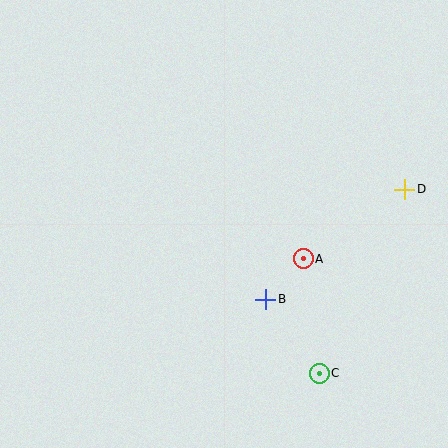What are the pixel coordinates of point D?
Point D is at (405, 190).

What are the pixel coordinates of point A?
Point A is at (303, 259).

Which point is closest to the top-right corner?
Point D is closest to the top-right corner.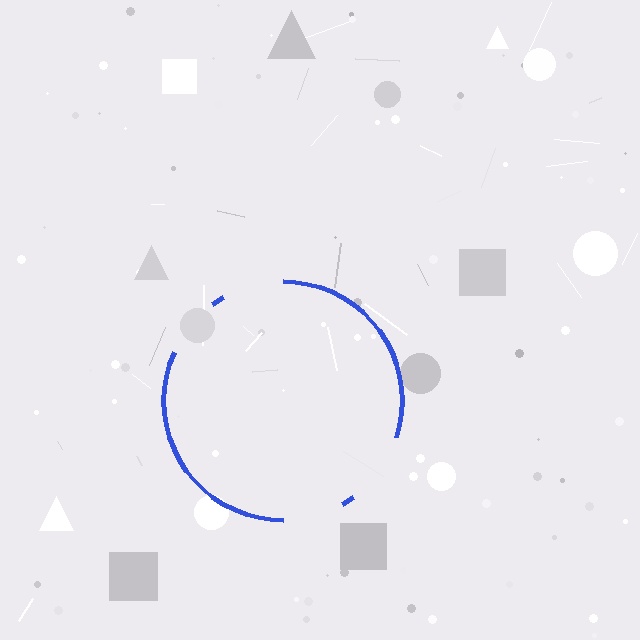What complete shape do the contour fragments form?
The contour fragments form a circle.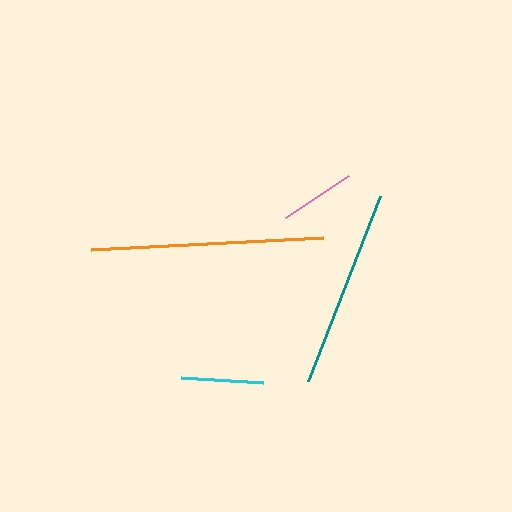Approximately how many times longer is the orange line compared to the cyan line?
The orange line is approximately 2.8 times the length of the cyan line.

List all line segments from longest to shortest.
From longest to shortest: orange, teal, cyan, pink.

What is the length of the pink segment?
The pink segment is approximately 75 pixels long.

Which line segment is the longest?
The orange line is the longest at approximately 231 pixels.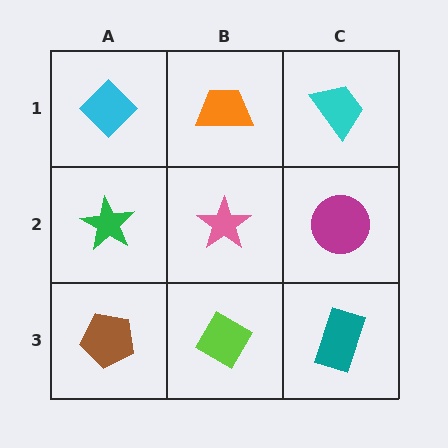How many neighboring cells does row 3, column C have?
2.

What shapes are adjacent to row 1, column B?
A pink star (row 2, column B), a cyan diamond (row 1, column A), a cyan trapezoid (row 1, column C).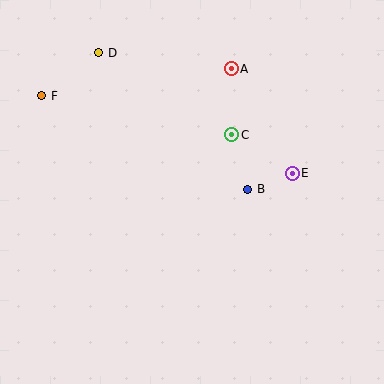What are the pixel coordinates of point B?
Point B is at (248, 189).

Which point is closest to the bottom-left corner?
Point F is closest to the bottom-left corner.